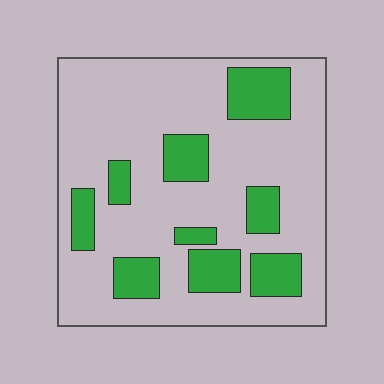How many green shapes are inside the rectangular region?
9.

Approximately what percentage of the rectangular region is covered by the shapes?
Approximately 25%.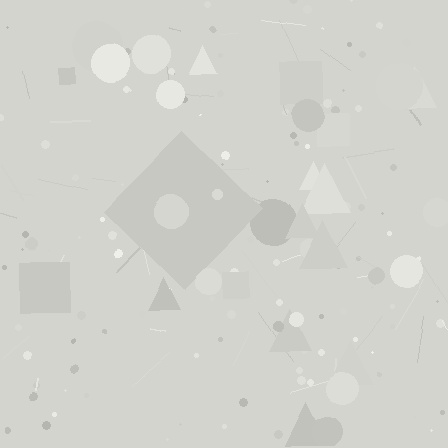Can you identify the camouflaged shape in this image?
The camouflaged shape is a diamond.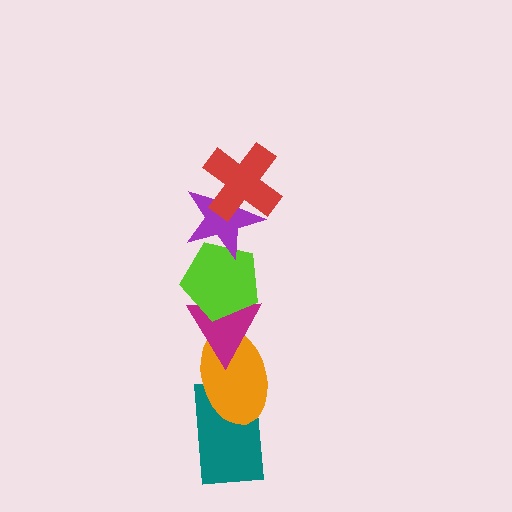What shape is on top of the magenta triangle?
The lime pentagon is on top of the magenta triangle.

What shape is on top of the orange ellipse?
The magenta triangle is on top of the orange ellipse.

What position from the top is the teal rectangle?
The teal rectangle is 6th from the top.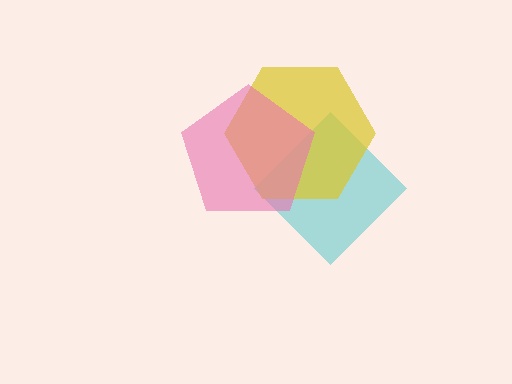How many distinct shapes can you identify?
There are 3 distinct shapes: a cyan diamond, a yellow hexagon, a pink pentagon.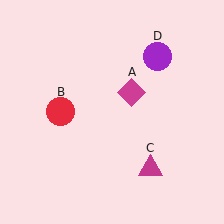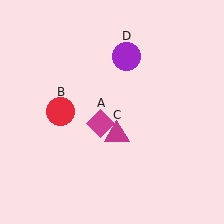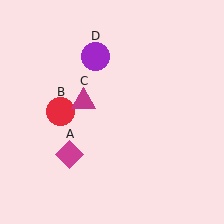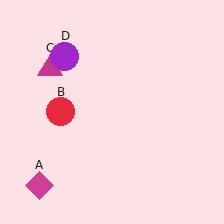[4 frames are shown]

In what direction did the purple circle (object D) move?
The purple circle (object D) moved left.